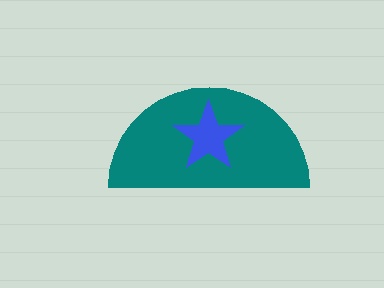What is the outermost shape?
The teal semicircle.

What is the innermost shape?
The blue star.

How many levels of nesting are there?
2.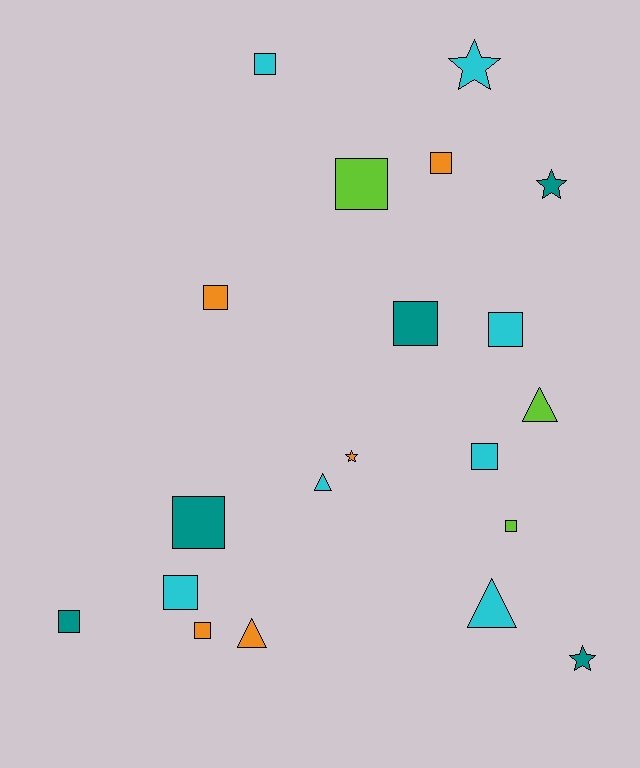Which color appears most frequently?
Cyan, with 7 objects.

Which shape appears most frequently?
Square, with 12 objects.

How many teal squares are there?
There are 3 teal squares.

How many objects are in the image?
There are 20 objects.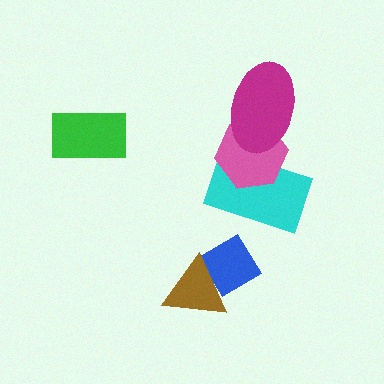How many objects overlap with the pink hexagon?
2 objects overlap with the pink hexagon.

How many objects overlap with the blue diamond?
1 object overlaps with the blue diamond.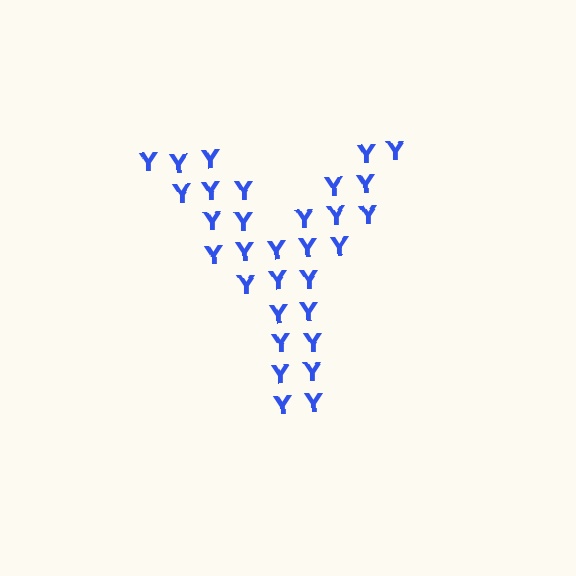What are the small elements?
The small elements are letter Y's.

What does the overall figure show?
The overall figure shows the letter Y.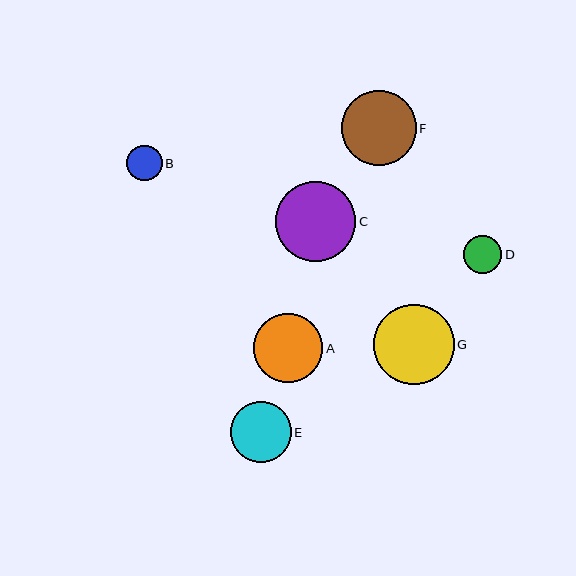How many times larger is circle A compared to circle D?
Circle A is approximately 1.8 times the size of circle D.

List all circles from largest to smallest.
From largest to smallest: C, G, F, A, E, D, B.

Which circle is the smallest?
Circle B is the smallest with a size of approximately 36 pixels.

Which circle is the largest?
Circle C is the largest with a size of approximately 81 pixels.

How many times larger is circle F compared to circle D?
Circle F is approximately 2.0 times the size of circle D.